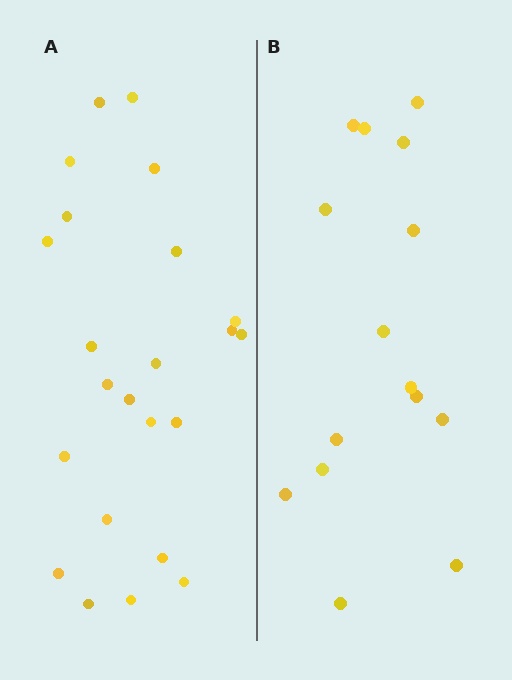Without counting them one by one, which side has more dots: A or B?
Region A (the left region) has more dots.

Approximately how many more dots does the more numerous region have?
Region A has roughly 8 or so more dots than region B.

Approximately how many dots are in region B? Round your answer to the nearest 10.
About 20 dots. (The exact count is 15, which rounds to 20.)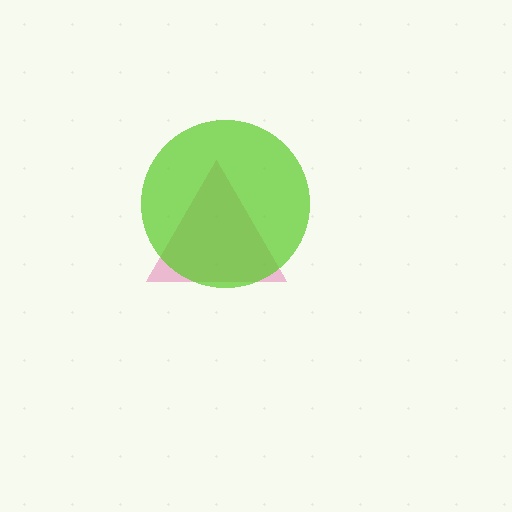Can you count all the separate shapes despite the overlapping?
Yes, there are 2 separate shapes.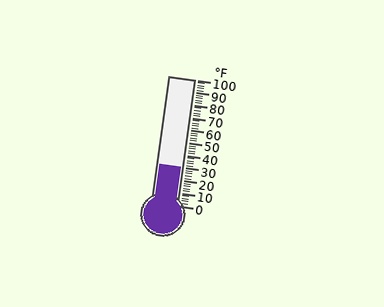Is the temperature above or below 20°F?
The temperature is above 20°F.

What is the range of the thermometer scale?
The thermometer scale ranges from 0°F to 100°F.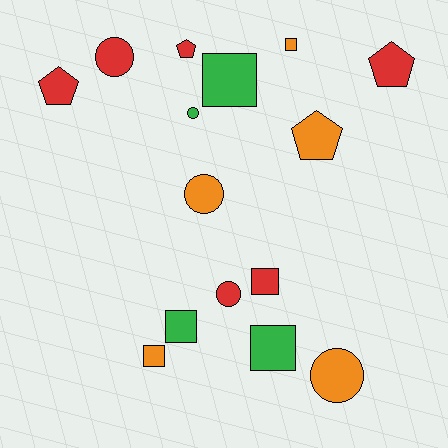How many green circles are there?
There is 1 green circle.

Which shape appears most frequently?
Square, with 6 objects.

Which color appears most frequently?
Red, with 6 objects.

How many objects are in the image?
There are 15 objects.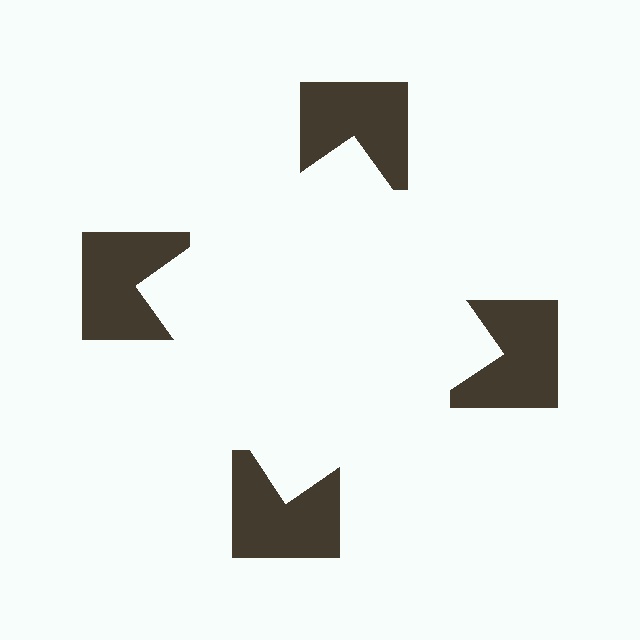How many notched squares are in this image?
There are 4 — one at each vertex of the illusory square.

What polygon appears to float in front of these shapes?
An illusory square — its edges are inferred from the aligned wedge cuts in the notched squares, not physically drawn.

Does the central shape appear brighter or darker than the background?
It typically appears slightly brighter than the background, even though no actual brightness change is drawn.